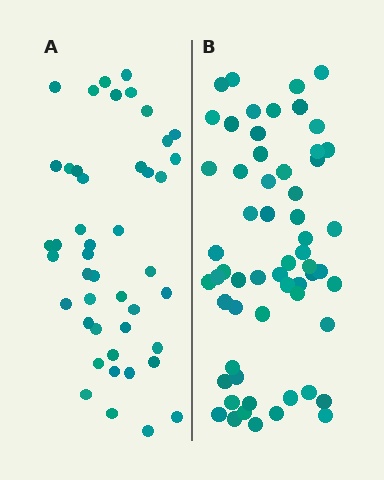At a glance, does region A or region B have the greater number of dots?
Region B (the right region) has more dots.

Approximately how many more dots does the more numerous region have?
Region B has approximately 15 more dots than region A.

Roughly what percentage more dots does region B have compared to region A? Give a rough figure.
About 30% more.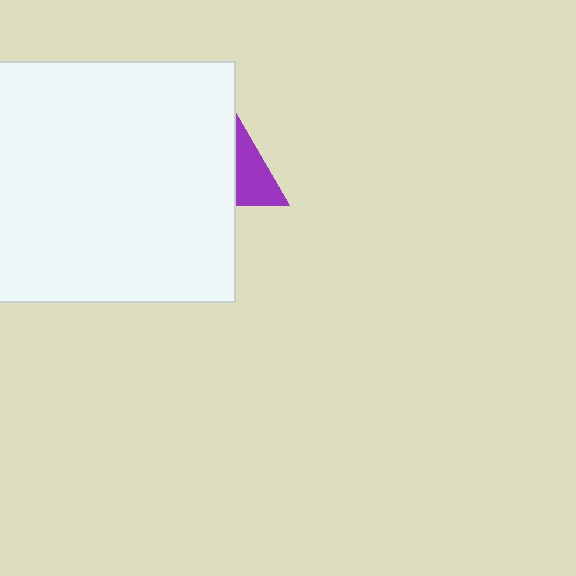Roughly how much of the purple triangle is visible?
A small part of it is visible (roughly 31%).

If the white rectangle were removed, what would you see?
You would see the complete purple triangle.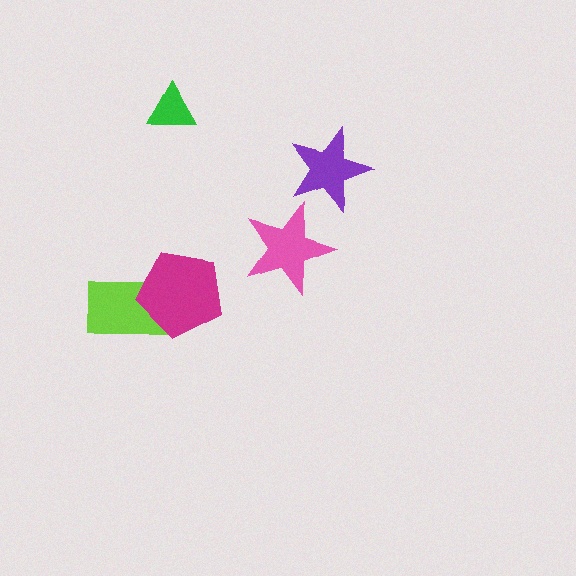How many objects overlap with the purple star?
0 objects overlap with the purple star.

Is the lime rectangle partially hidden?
Yes, it is partially covered by another shape.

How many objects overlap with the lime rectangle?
1 object overlaps with the lime rectangle.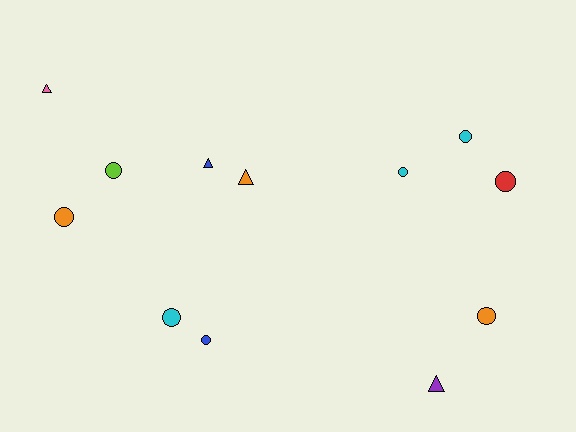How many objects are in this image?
There are 12 objects.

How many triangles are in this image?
There are 4 triangles.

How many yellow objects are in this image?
There are no yellow objects.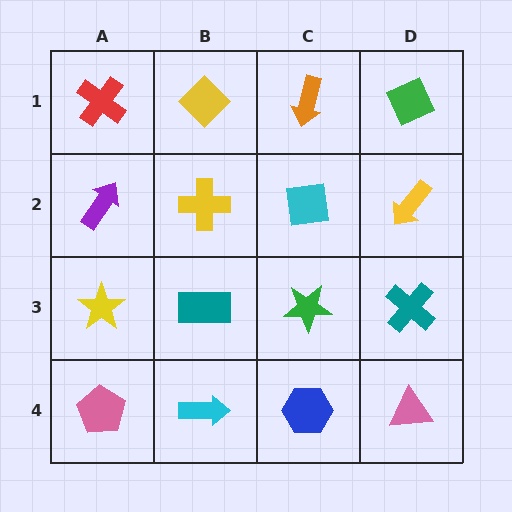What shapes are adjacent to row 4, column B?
A teal rectangle (row 3, column B), a pink pentagon (row 4, column A), a blue hexagon (row 4, column C).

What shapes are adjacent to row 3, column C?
A cyan square (row 2, column C), a blue hexagon (row 4, column C), a teal rectangle (row 3, column B), a teal cross (row 3, column D).